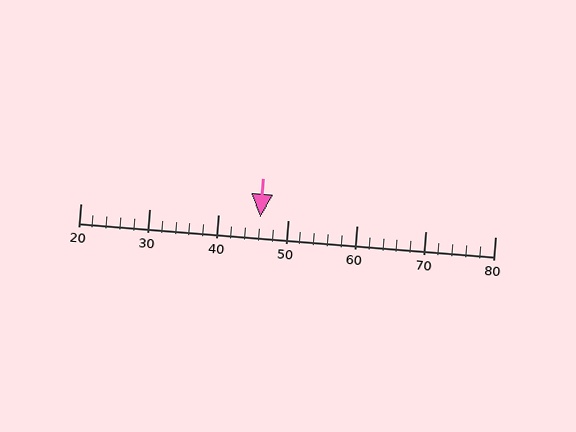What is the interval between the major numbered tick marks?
The major tick marks are spaced 10 units apart.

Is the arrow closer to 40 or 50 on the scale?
The arrow is closer to 50.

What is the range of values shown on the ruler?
The ruler shows values from 20 to 80.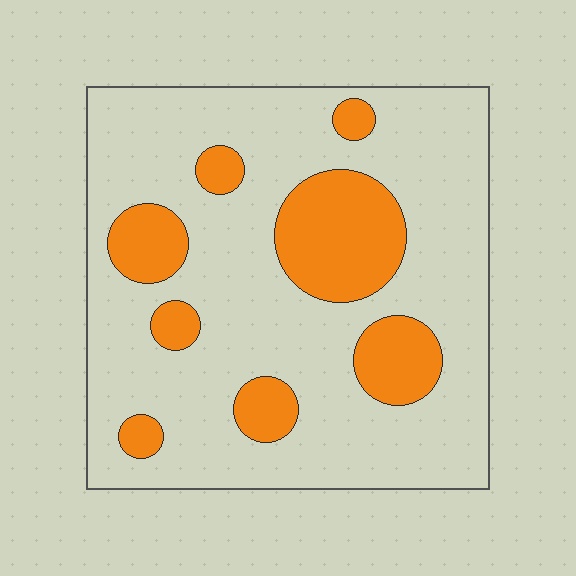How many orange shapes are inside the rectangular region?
8.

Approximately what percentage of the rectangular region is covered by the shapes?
Approximately 20%.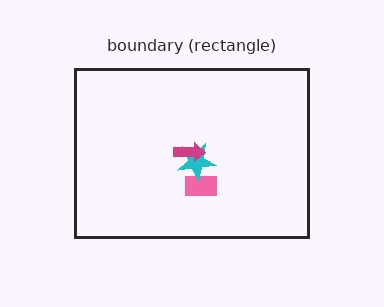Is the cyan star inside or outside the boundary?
Inside.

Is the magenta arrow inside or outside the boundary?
Inside.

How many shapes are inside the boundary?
3 inside, 0 outside.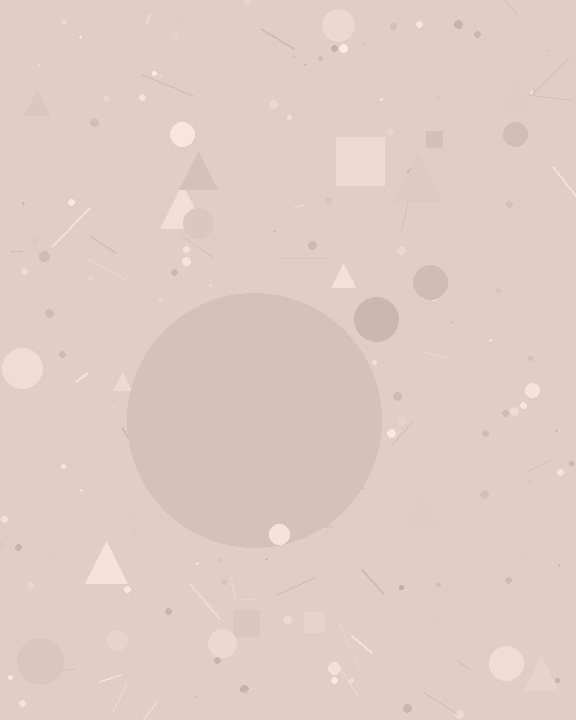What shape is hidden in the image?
A circle is hidden in the image.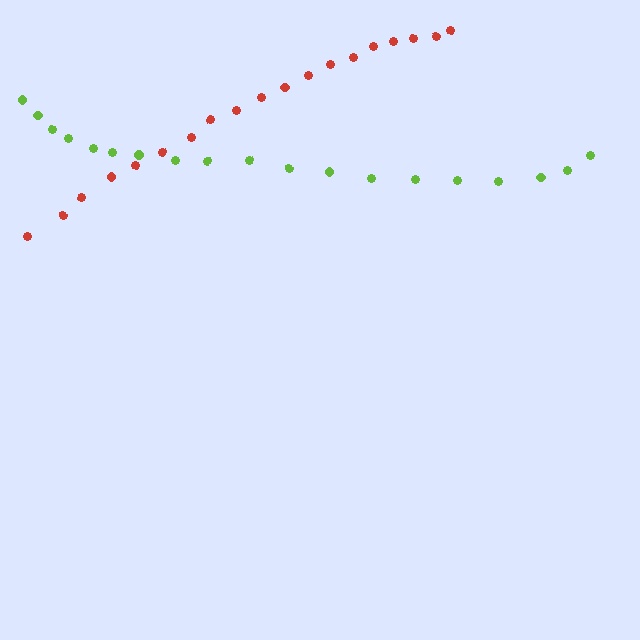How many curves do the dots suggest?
There are 2 distinct paths.